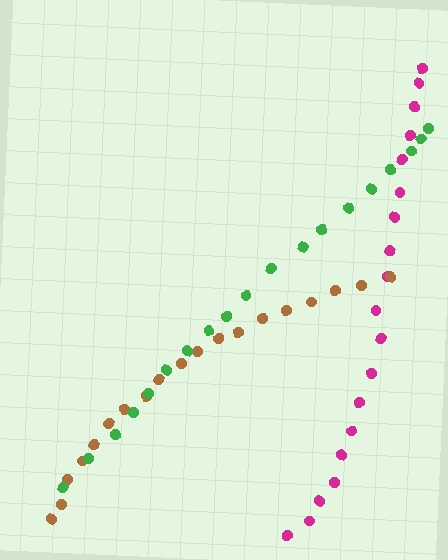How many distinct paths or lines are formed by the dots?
There are 3 distinct paths.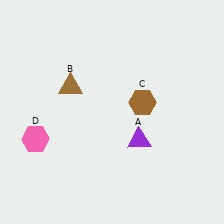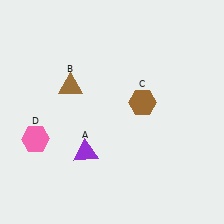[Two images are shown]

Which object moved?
The purple triangle (A) moved left.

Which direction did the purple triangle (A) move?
The purple triangle (A) moved left.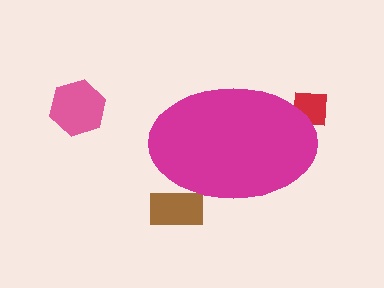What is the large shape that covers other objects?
A magenta ellipse.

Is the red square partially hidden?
Yes, the red square is partially hidden behind the magenta ellipse.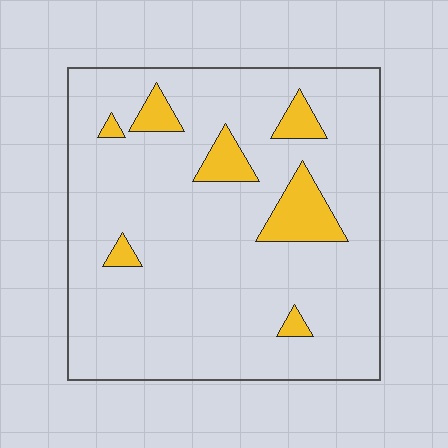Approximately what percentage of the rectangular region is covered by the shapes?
Approximately 10%.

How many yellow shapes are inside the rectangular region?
7.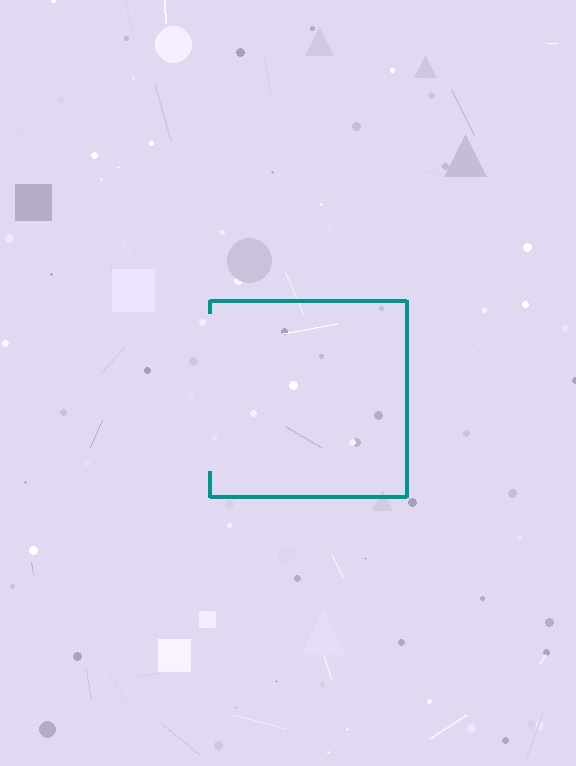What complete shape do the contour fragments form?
The contour fragments form a square.